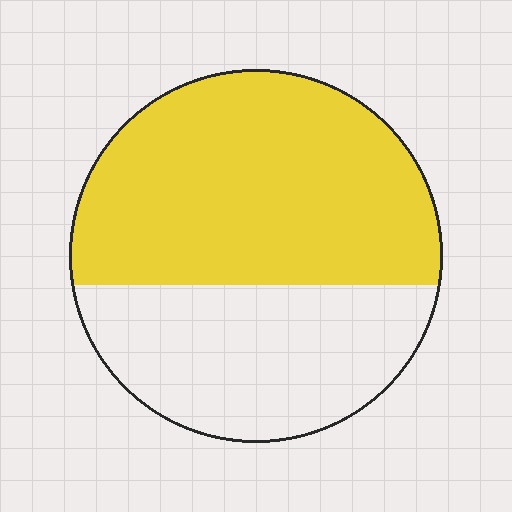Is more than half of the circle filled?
Yes.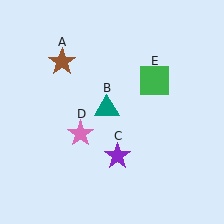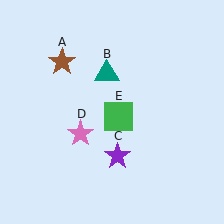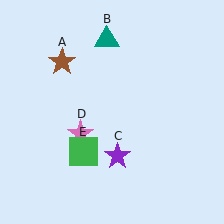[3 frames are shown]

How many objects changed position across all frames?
2 objects changed position: teal triangle (object B), green square (object E).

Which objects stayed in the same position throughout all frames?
Brown star (object A) and purple star (object C) and pink star (object D) remained stationary.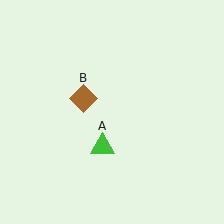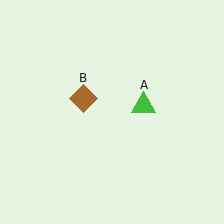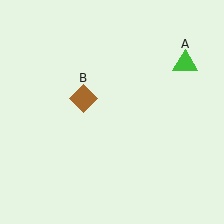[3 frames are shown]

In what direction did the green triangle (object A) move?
The green triangle (object A) moved up and to the right.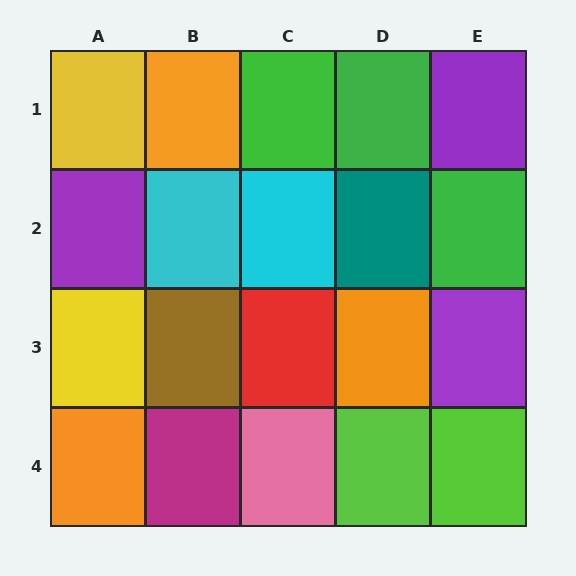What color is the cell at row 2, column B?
Cyan.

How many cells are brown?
1 cell is brown.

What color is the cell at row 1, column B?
Orange.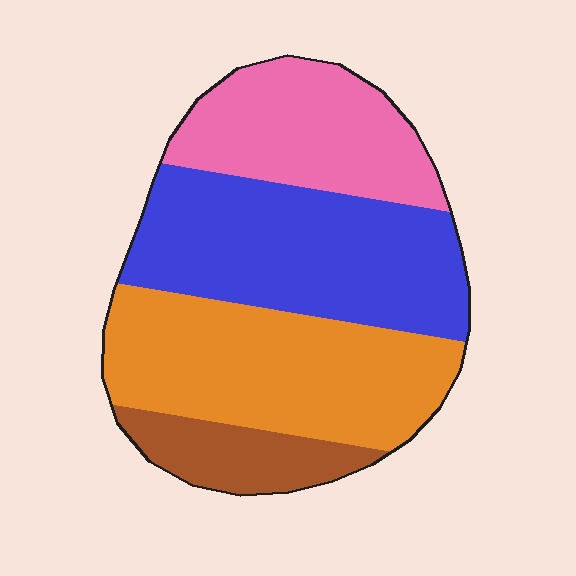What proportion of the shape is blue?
Blue covers about 35% of the shape.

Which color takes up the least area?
Brown, at roughly 10%.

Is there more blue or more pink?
Blue.